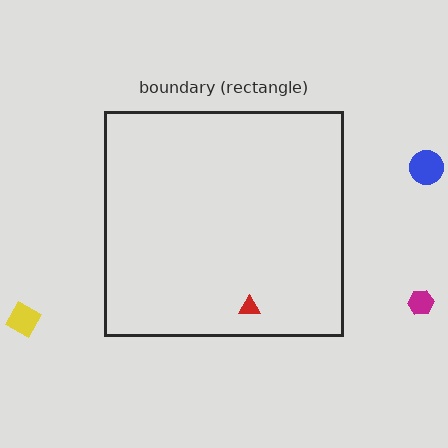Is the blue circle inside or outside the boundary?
Outside.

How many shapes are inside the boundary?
1 inside, 3 outside.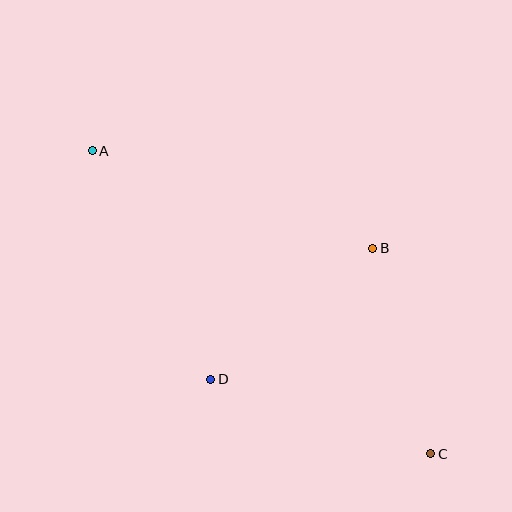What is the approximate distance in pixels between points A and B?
The distance between A and B is approximately 297 pixels.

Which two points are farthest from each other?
Points A and C are farthest from each other.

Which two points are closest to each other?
Points B and D are closest to each other.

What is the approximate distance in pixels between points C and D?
The distance between C and D is approximately 232 pixels.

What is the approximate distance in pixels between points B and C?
The distance between B and C is approximately 213 pixels.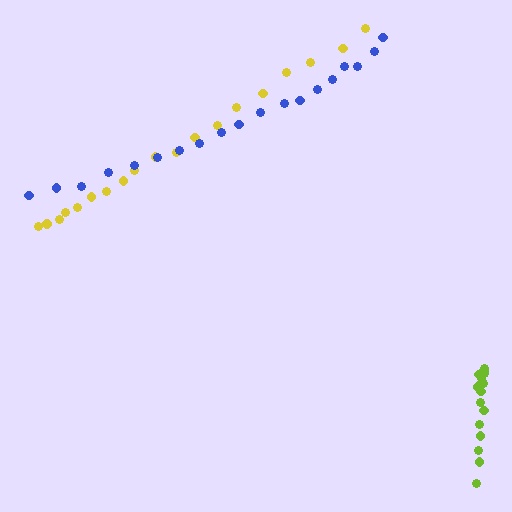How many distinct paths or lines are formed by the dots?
There are 3 distinct paths.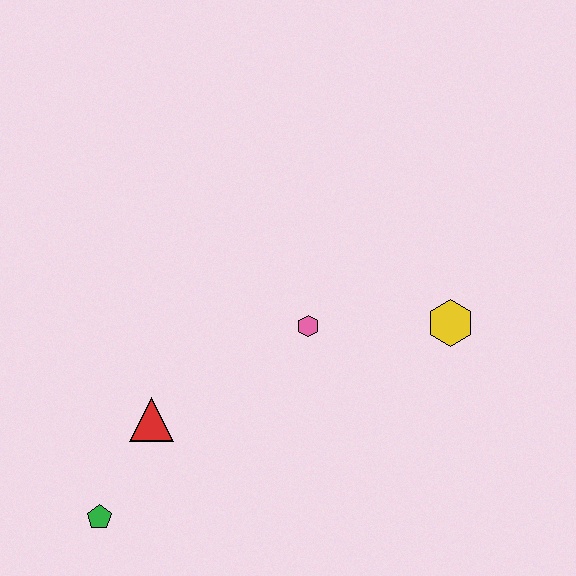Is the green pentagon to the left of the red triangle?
Yes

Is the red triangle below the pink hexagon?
Yes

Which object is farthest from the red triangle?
The yellow hexagon is farthest from the red triangle.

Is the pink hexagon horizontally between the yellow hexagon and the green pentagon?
Yes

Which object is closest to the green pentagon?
The red triangle is closest to the green pentagon.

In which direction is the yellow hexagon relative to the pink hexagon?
The yellow hexagon is to the right of the pink hexagon.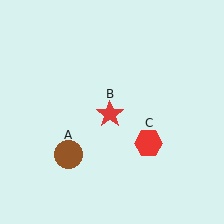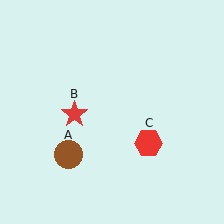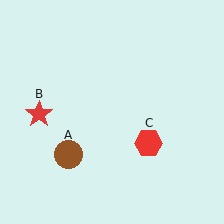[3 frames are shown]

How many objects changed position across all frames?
1 object changed position: red star (object B).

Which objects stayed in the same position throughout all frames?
Brown circle (object A) and red hexagon (object C) remained stationary.